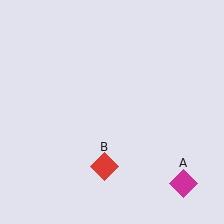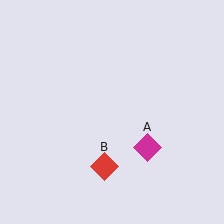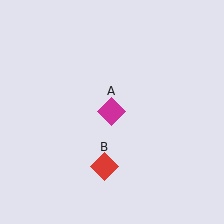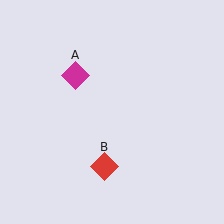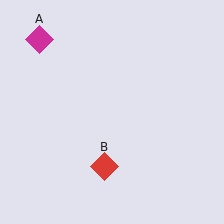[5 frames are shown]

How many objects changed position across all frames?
1 object changed position: magenta diamond (object A).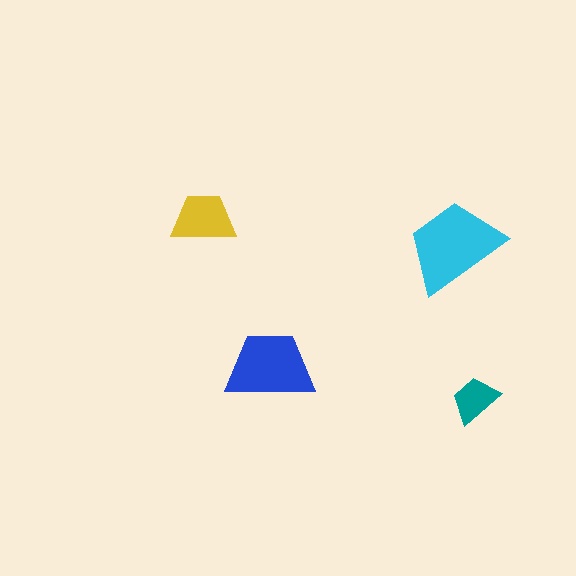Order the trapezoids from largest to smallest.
the cyan one, the blue one, the yellow one, the teal one.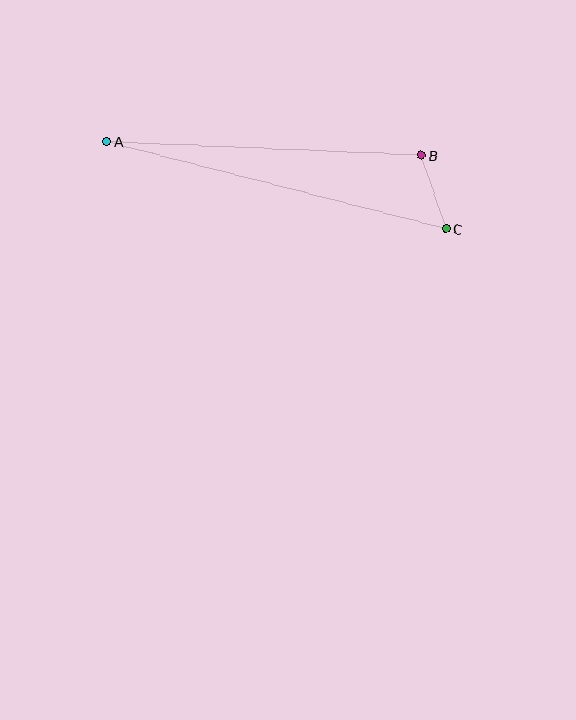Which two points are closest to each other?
Points B and C are closest to each other.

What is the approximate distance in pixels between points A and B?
The distance between A and B is approximately 315 pixels.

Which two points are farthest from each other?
Points A and C are farthest from each other.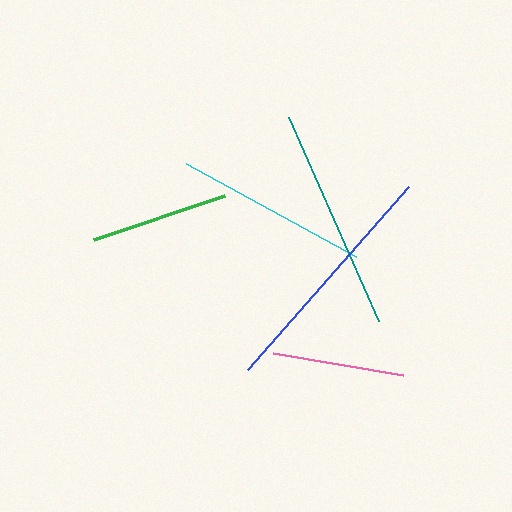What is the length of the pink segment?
The pink segment is approximately 132 pixels long.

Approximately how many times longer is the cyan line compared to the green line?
The cyan line is approximately 1.4 times the length of the green line.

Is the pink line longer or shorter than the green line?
The green line is longer than the pink line.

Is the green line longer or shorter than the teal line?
The teal line is longer than the green line.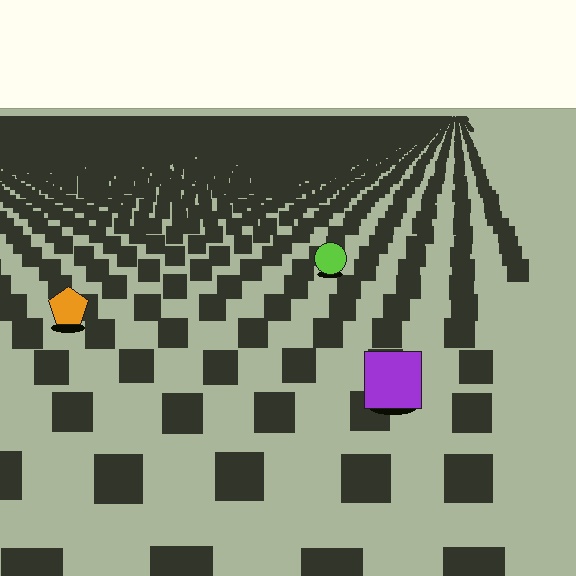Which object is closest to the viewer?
The purple square is closest. The texture marks near it are larger and more spread out.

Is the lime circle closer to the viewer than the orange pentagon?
No. The orange pentagon is closer — you can tell from the texture gradient: the ground texture is coarser near it.